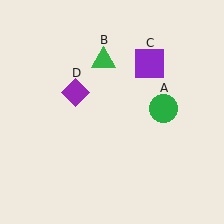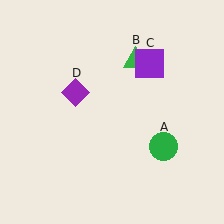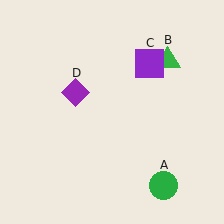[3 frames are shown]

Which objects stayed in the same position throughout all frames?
Purple square (object C) and purple diamond (object D) remained stationary.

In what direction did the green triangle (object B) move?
The green triangle (object B) moved right.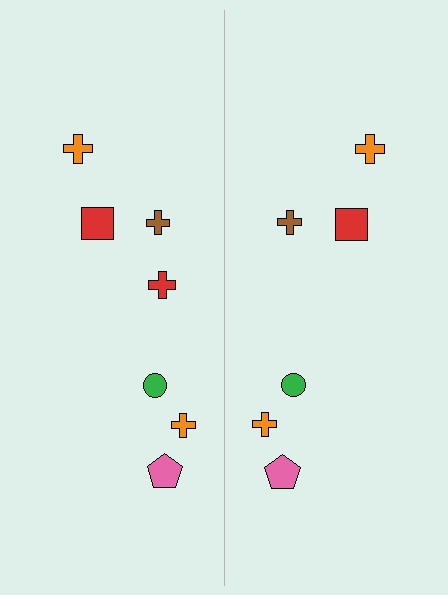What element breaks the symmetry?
A red cross is missing from the right side.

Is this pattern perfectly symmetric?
No, the pattern is not perfectly symmetric. A red cross is missing from the right side.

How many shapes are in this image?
There are 13 shapes in this image.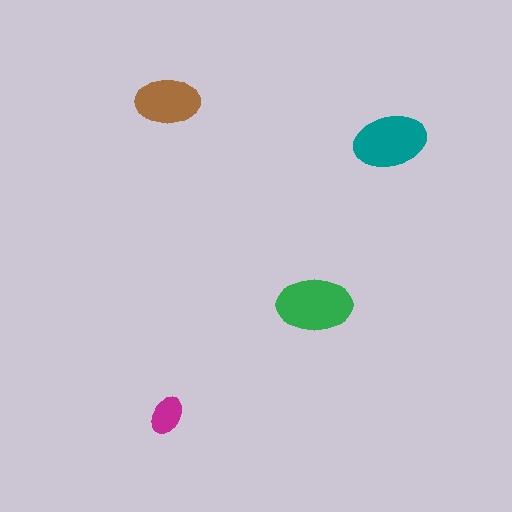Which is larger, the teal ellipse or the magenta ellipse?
The teal one.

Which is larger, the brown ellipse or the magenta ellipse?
The brown one.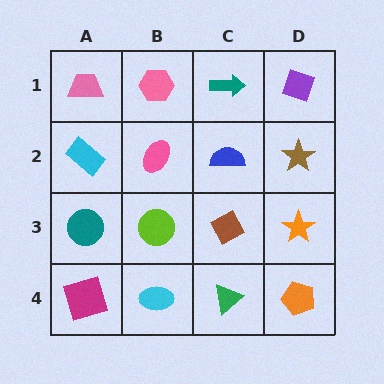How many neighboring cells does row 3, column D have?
3.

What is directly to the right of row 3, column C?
An orange star.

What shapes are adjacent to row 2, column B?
A pink hexagon (row 1, column B), a lime circle (row 3, column B), a cyan rectangle (row 2, column A), a blue semicircle (row 2, column C).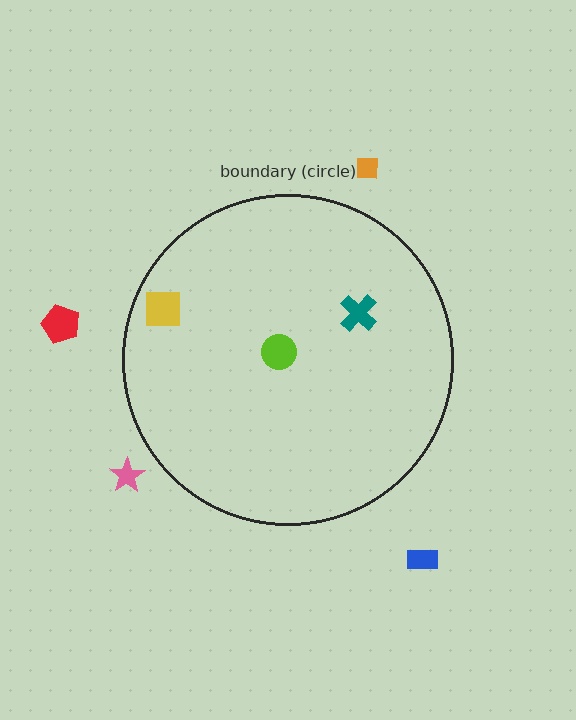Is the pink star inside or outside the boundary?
Outside.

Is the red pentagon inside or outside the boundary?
Outside.